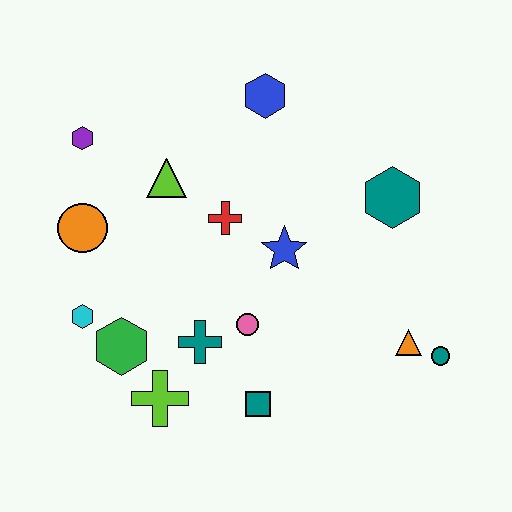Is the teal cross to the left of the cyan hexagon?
No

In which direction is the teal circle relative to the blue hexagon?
The teal circle is below the blue hexagon.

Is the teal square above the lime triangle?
No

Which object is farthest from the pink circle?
The purple hexagon is farthest from the pink circle.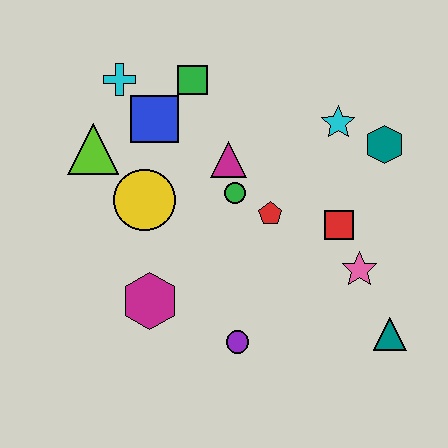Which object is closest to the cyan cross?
The blue square is closest to the cyan cross.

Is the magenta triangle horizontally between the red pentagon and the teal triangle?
No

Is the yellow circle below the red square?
No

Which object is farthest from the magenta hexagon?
The teal hexagon is farthest from the magenta hexagon.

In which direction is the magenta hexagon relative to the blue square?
The magenta hexagon is below the blue square.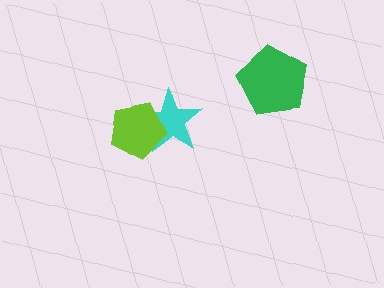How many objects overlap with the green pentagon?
0 objects overlap with the green pentagon.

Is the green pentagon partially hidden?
No, no other shape covers it.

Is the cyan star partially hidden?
Yes, it is partially covered by another shape.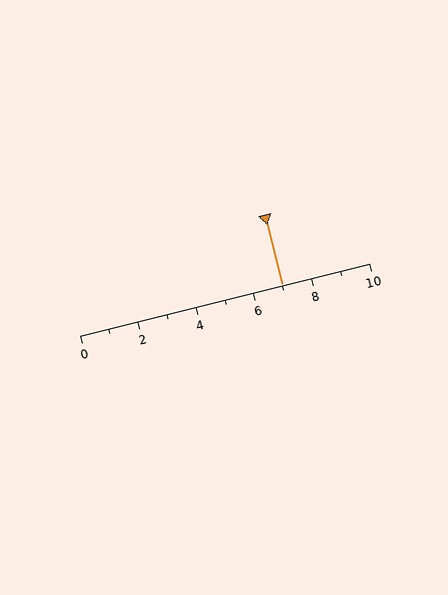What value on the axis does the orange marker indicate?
The marker indicates approximately 7.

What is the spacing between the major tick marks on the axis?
The major ticks are spaced 2 apart.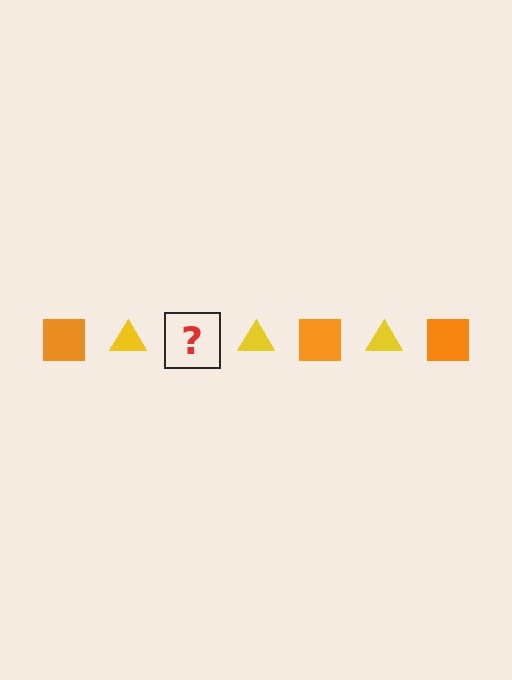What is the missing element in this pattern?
The missing element is an orange square.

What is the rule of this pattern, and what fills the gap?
The rule is that the pattern alternates between orange square and yellow triangle. The gap should be filled with an orange square.